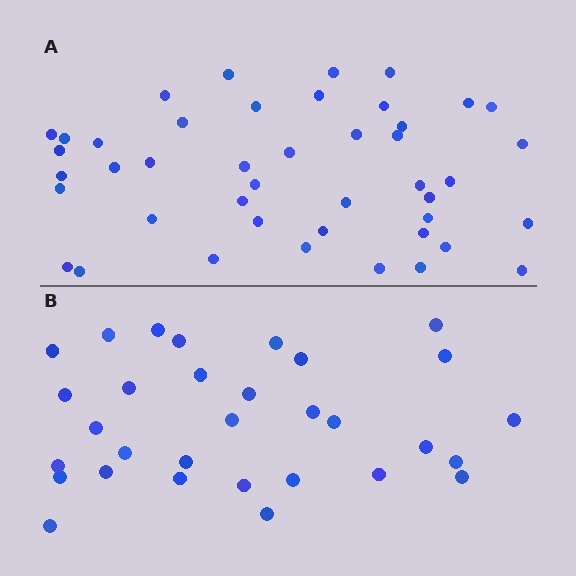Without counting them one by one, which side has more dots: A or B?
Region A (the top region) has more dots.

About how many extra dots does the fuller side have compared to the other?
Region A has approximately 15 more dots than region B.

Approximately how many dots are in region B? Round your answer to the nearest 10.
About 30 dots. (The exact count is 31, which rounds to 30.)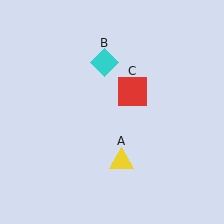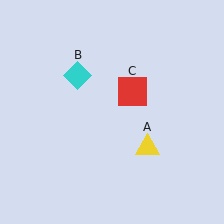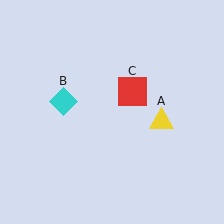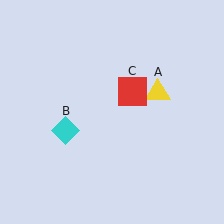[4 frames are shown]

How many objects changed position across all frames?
2 objects changed position: yellow triangle (object A), cyan diamond (object B).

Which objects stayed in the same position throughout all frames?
Red square (object C) remained stationary.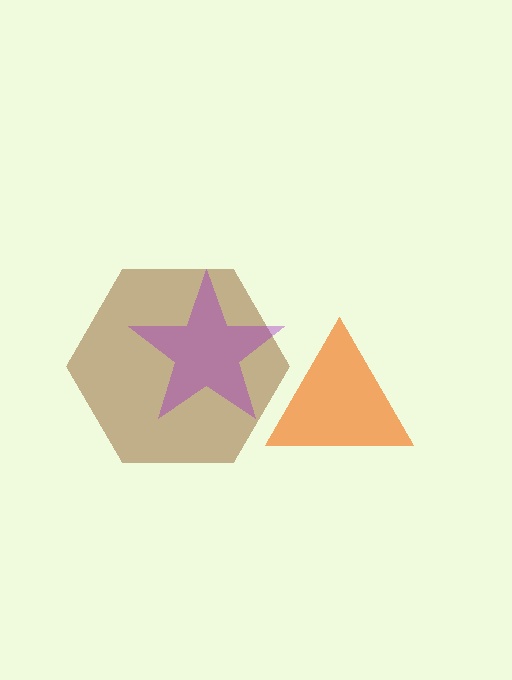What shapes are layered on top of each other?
The layered shapes are: a brown hexagon, an orange triangle, a purple star.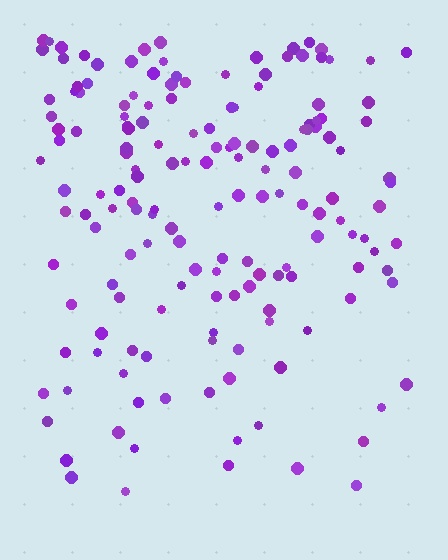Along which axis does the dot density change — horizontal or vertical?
Vertical.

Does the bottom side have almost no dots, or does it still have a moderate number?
Still a moderate number, just noticeably fewer than the top.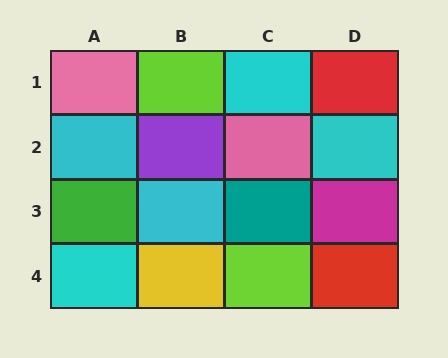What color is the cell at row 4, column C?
Lime.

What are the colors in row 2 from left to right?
Cyan, purple, pink, cyan.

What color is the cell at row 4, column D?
Red.